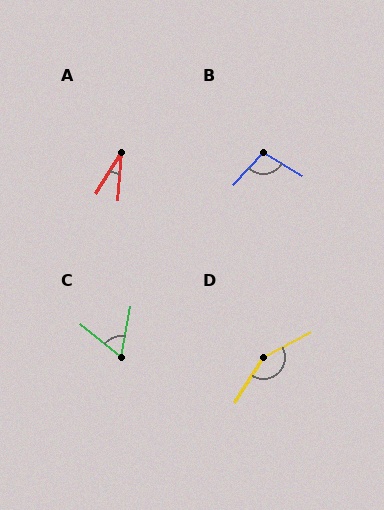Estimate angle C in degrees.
Approximately 61 degrees.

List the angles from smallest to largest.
A (28°), C (61°), B (102°), D (149°).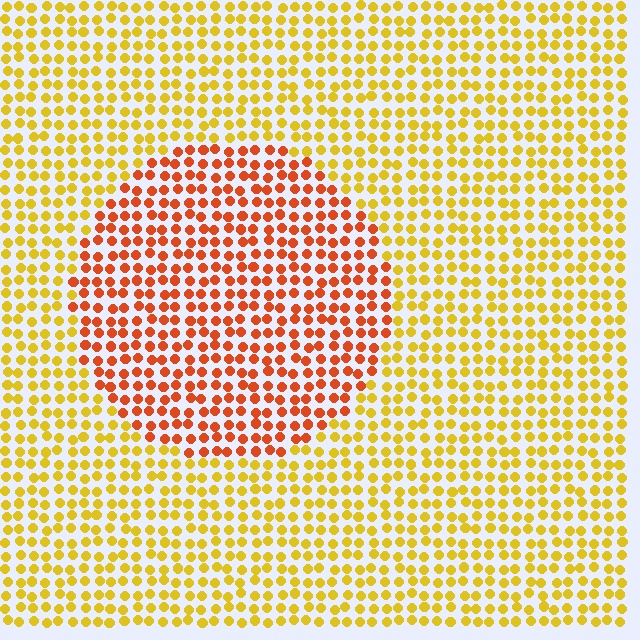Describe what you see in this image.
The image is filled with small yellow elements in a uniform arrangement. A circle-shaped region is visible where the elements are tinted to a slightly different hue, forming a subtle color boundary.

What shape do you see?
I see a circle.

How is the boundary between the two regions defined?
The boundary is defined purely by a slight shift in hue (about 39 degrees). Spacing, size, and orientation are identical on both sides.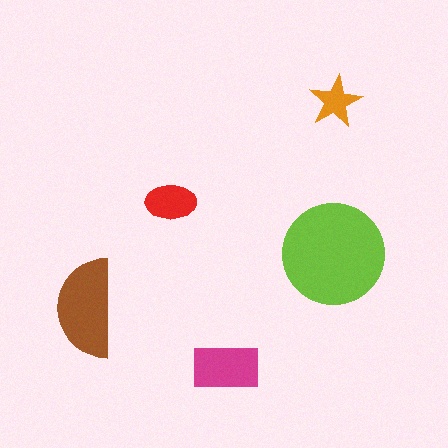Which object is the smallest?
The orange star.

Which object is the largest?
The lime circle.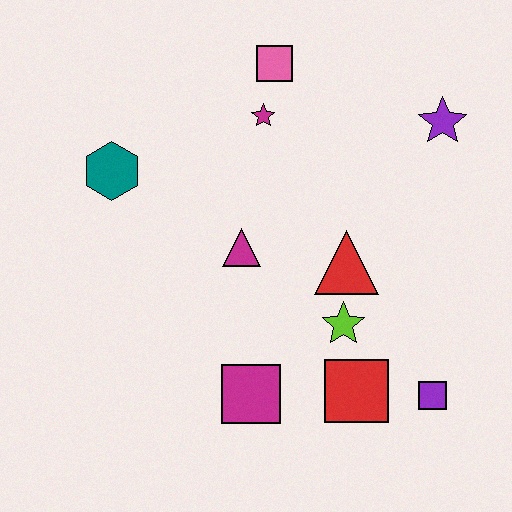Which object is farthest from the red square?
The pink square is farthest from the red square.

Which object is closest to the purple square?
The red square is closest to the purple square.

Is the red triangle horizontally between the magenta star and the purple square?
Yes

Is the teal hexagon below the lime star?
No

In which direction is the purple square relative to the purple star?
The purple square is below the purple star.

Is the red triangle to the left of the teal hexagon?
No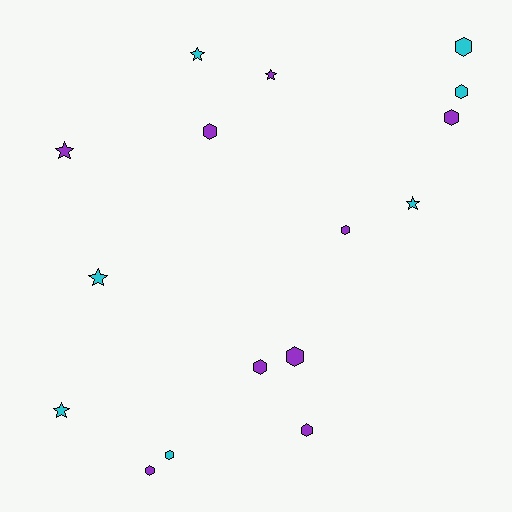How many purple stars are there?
There are 2 purple stars.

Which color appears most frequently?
Purple, with 9 objects.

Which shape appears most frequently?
Hexagon, with 10 objects.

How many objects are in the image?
There are 16 objects.